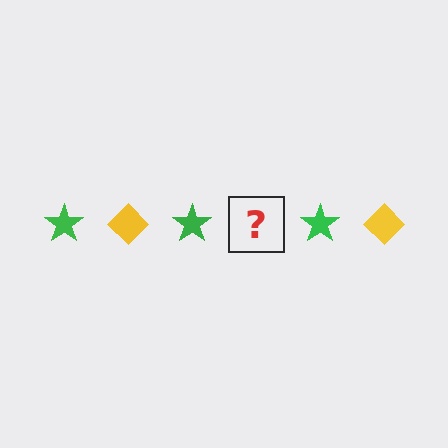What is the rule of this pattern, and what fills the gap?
The rule is that the pattern alternates between green star and yellow diamond. The gap should be filled with a yellow diamond.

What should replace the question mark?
The question mark should be replaced with a yellow diamond.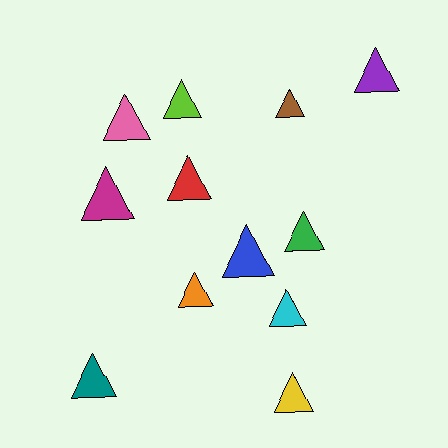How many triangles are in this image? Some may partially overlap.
There are 12 triangles.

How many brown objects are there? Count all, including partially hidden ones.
There is 1 brown object.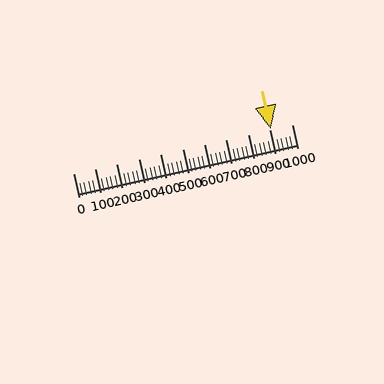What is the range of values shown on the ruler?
The ruler shows values from 0 to 1000.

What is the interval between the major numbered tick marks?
The major tick marks are spaced 100 units apart.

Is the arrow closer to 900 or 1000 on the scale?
The arrow is closer to 900.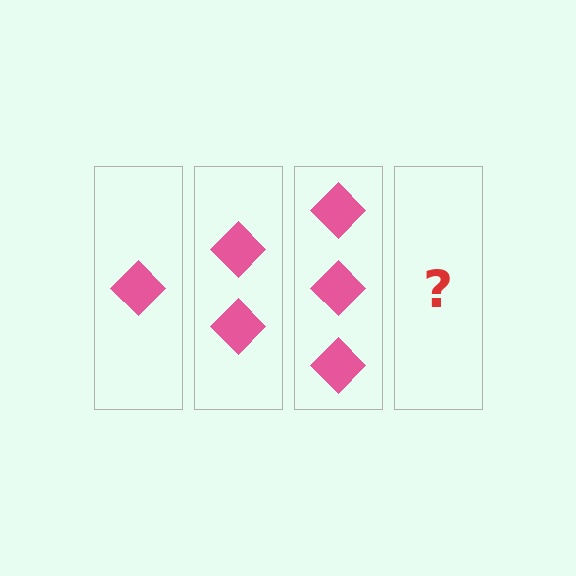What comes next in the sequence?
The next element should be 4 diamonds.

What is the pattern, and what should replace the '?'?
The pattern is that each step adds one more diamond. The '?' should be 4 diamonds.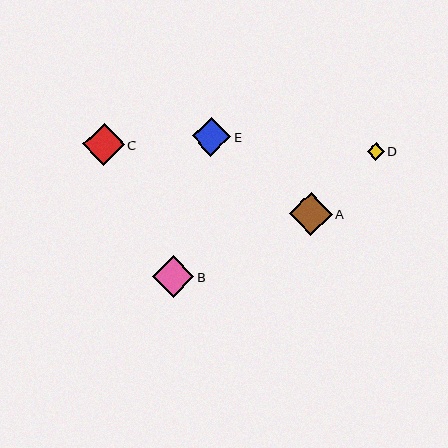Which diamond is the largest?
Diamond A is the largest with a size of approximately 43 pixels.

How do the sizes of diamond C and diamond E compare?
Diamond C and diamond E are approximately the same size.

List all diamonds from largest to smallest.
From largest to smallest: A, C, B, E, D.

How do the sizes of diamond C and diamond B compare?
Diamond C and diamond B are approximately the same size.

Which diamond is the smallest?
Diamond D is the smallest with a size of approximately 17 pixels.